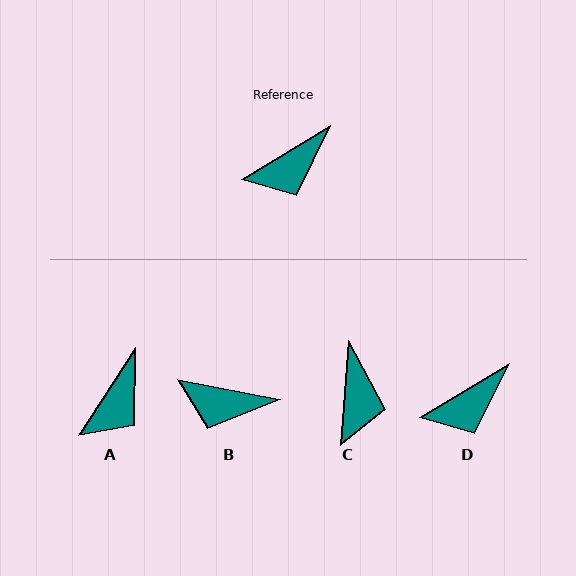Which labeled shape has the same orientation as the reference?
D.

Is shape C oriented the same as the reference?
No, it is off by about 55 degrees.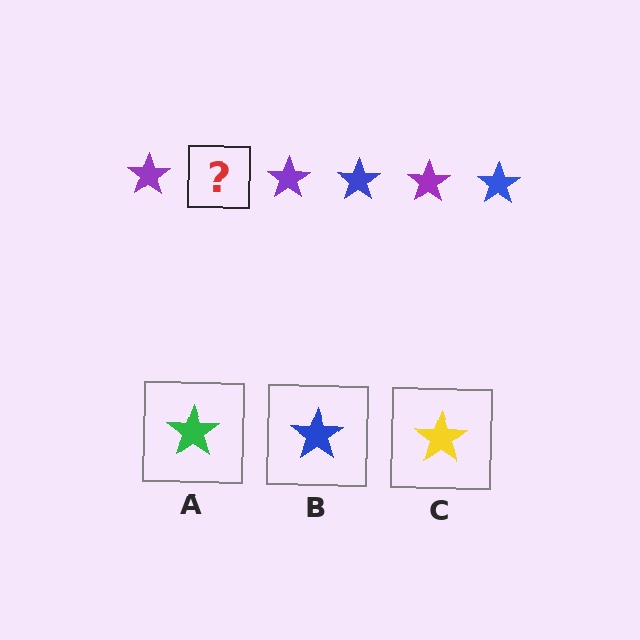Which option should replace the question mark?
Option B.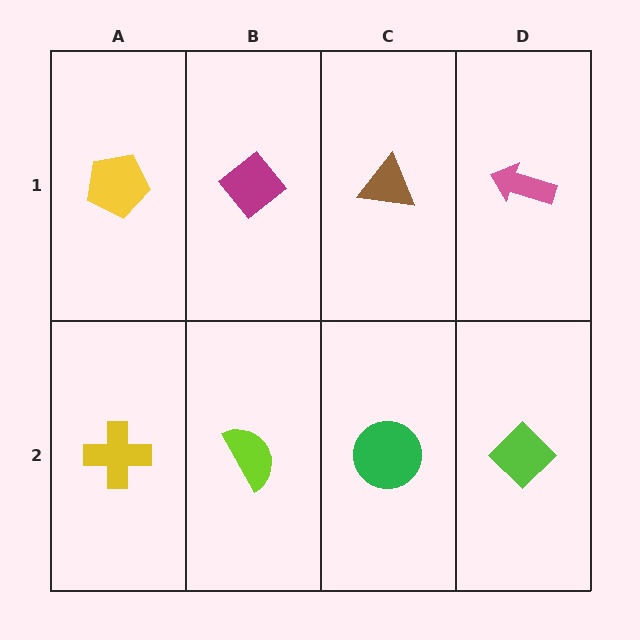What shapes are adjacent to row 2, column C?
A brown triangle (row 1, column C), a lime semicircle (row 2, column B), a lime diamond (row 2, column D).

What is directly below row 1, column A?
A yellow cross.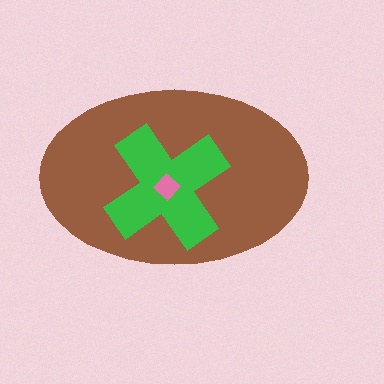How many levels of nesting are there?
3.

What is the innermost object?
The pink diamond.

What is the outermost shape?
The brown ellipse.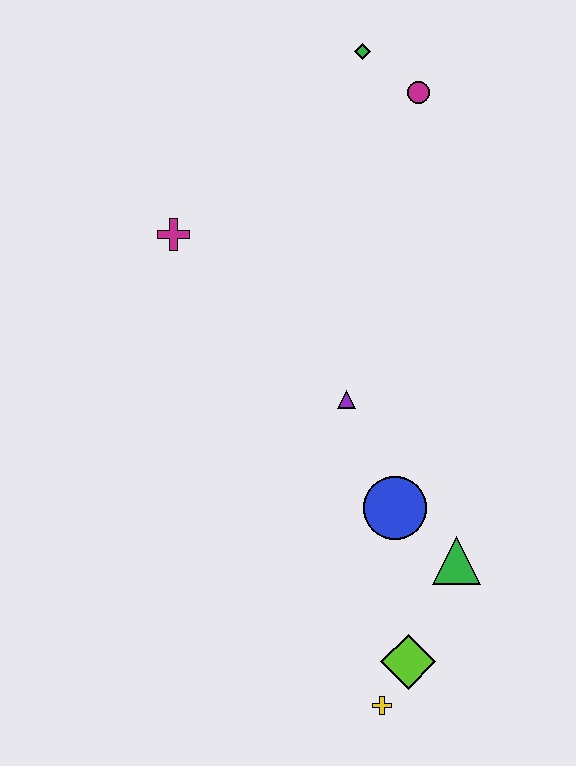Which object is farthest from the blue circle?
The green diamond is farthest from the blue circle.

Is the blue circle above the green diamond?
No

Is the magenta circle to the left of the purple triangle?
No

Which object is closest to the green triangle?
The blue circle is closest to the green triangle.